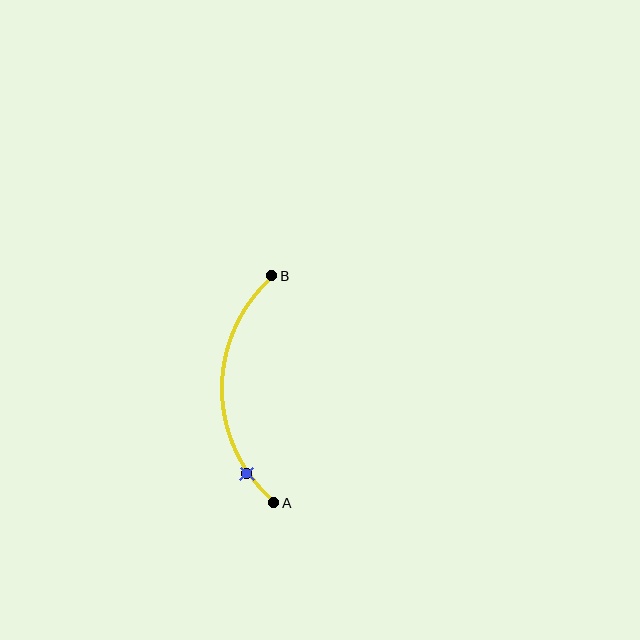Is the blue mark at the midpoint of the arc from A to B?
No. The blue mark lies on the arc but is closer to endpoint A. The arc midpoint would be at the point on the curve equidistant along the arc from both A and B.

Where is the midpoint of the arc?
The arc midpoint is the point on the curve farthest from the straight line joining A and B. It sits to the left of that line.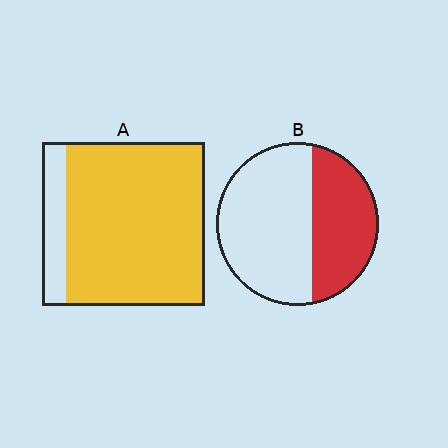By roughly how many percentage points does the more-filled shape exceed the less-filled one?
By roughly 45 percentage points (A over B).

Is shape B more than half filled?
No.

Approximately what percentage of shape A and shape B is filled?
A is approximately 85% and B is approximately 40%.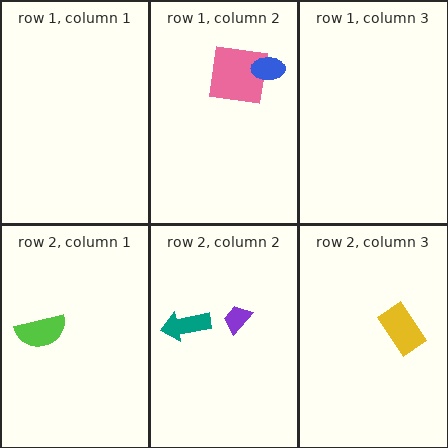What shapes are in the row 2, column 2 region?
The teal arrow, the purple trapezoid.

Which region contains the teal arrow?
The row 2, column 2 region.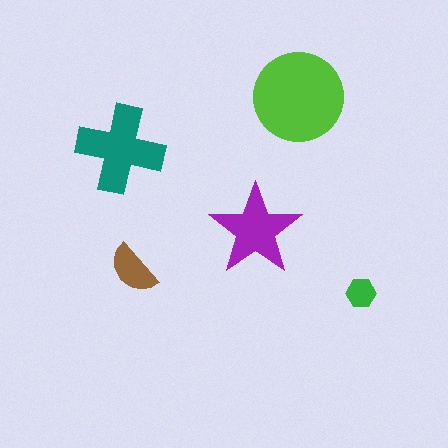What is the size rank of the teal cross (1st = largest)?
2nd.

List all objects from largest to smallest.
The lime circle, the teal cross, the purple star, the brown semicircle, the green hexagon.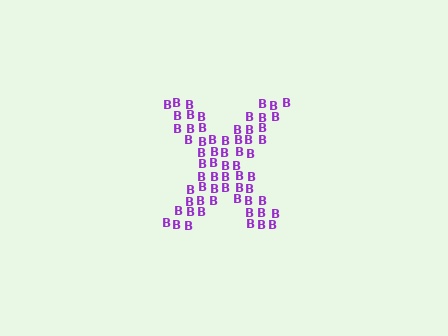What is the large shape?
The large shape is the letter X.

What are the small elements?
The small elements are letter B's.